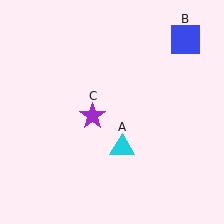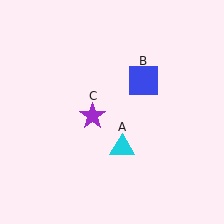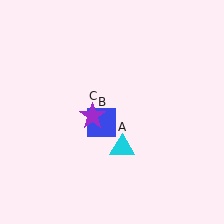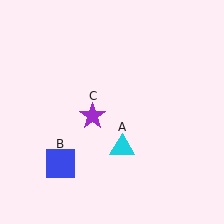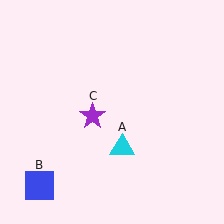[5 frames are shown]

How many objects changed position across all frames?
1 object changed position: blue square (object B).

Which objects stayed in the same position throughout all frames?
Cyan triangle (object A) and purple star (object C) remained stationary.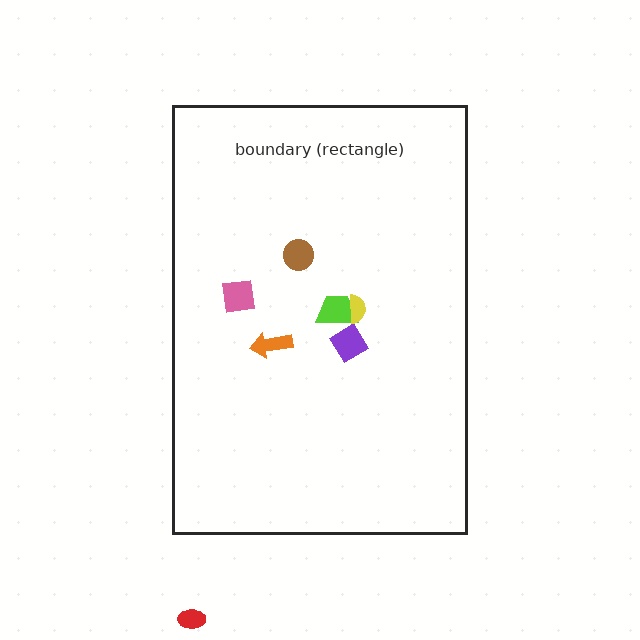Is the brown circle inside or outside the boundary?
Inside.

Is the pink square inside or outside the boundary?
Inside.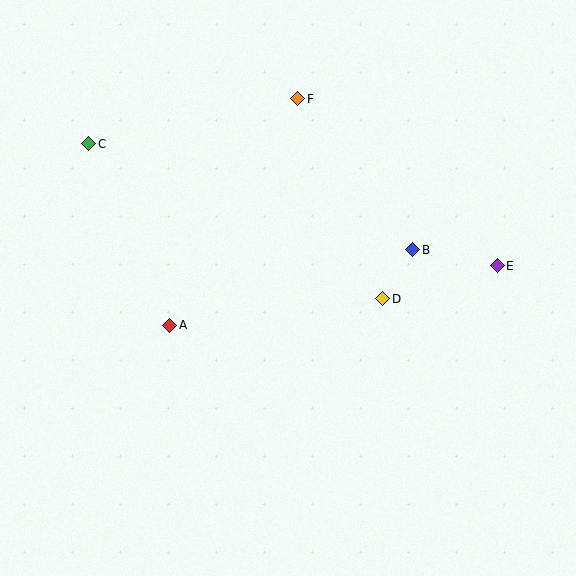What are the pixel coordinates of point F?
Point F is at (298, 99).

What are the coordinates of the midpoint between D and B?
The midpoint between D and B is at (398, 274).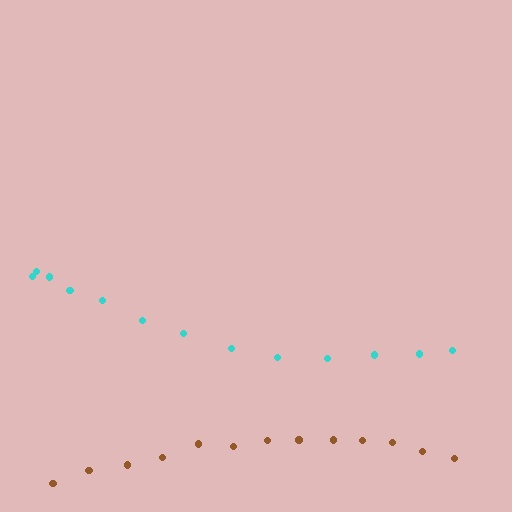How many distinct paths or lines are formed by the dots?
There are 2 distinct paths.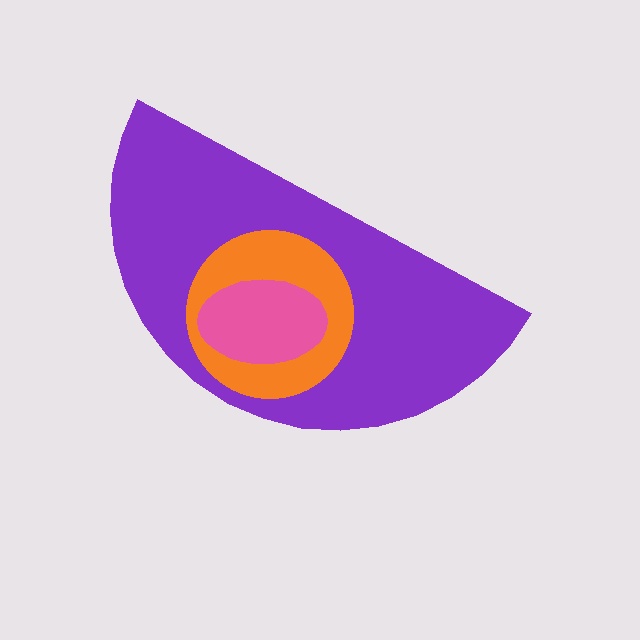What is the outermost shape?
The purple semicircle.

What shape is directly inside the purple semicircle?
The orange circle.